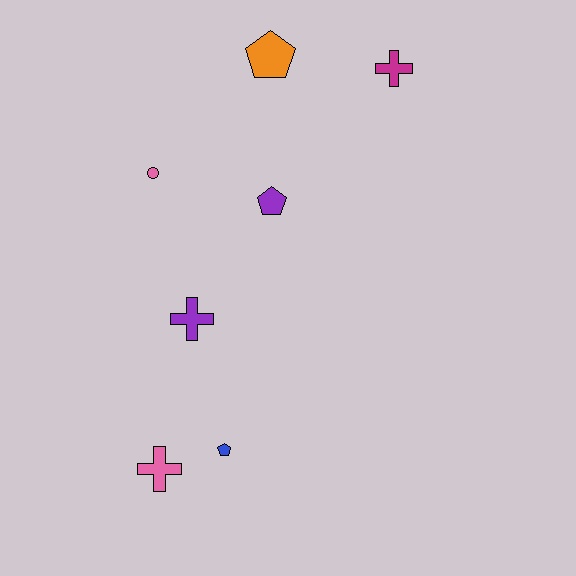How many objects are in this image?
There are 7 objects.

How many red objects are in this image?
There are no red objects.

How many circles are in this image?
There is 1 circle.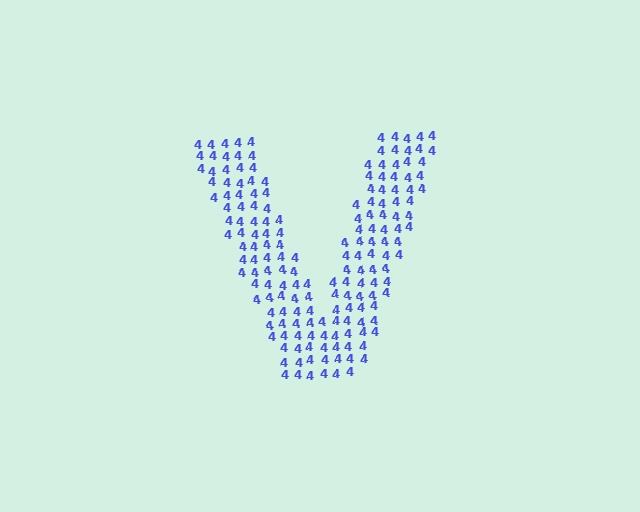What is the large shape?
The large shape is the letter V.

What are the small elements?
The small elements are digit 4's.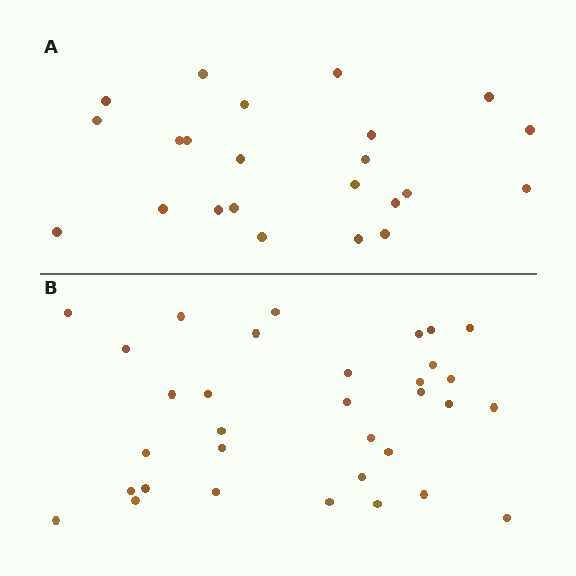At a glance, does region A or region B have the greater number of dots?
Region B (the bottom region) has more dots.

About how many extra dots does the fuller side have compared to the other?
Region B has roughly 10 or so more dots than region A.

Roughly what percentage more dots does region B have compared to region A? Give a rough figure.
About 45% more.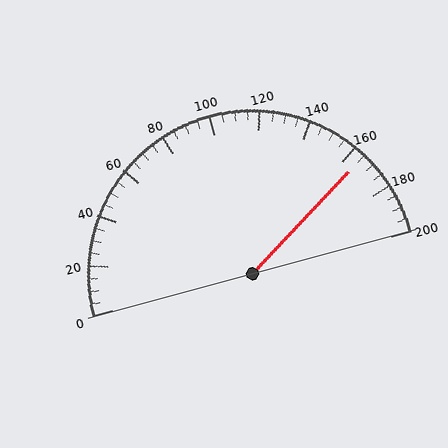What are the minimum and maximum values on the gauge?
The gauge ranges from 0 to 200.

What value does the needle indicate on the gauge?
The needle indicates approximately 165.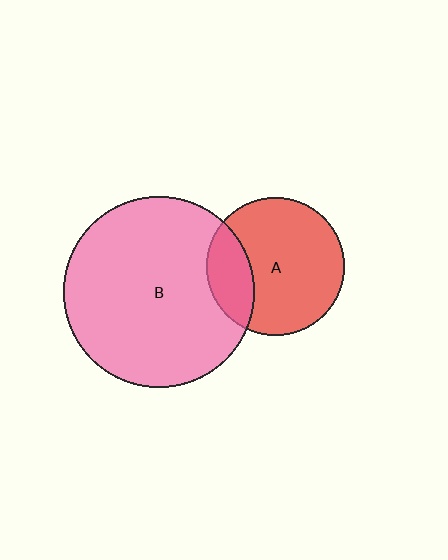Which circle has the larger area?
Circle B (pink).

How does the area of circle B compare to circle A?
Approximately 1.9 times.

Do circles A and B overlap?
Yes.